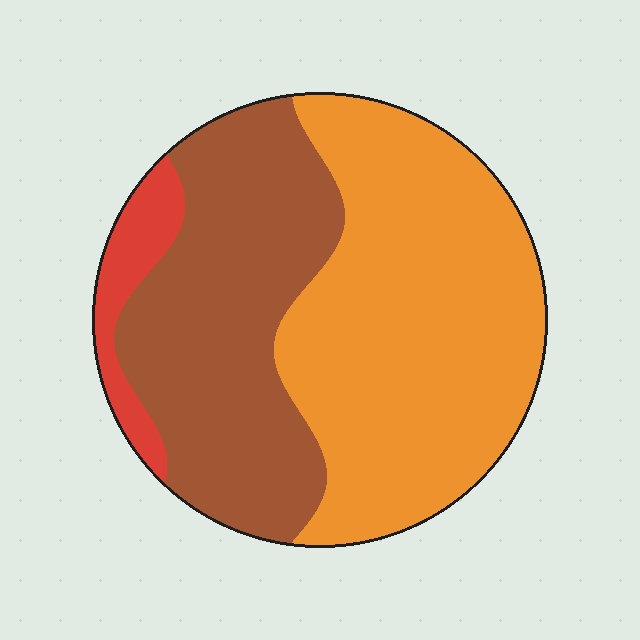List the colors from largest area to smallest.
From largest to smallest: orange, brown, red.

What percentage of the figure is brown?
Brown takes up between a third and a half of the figure.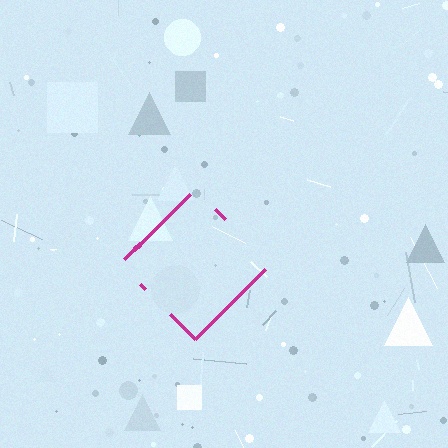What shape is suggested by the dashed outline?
The dashed outline suggests a diamond.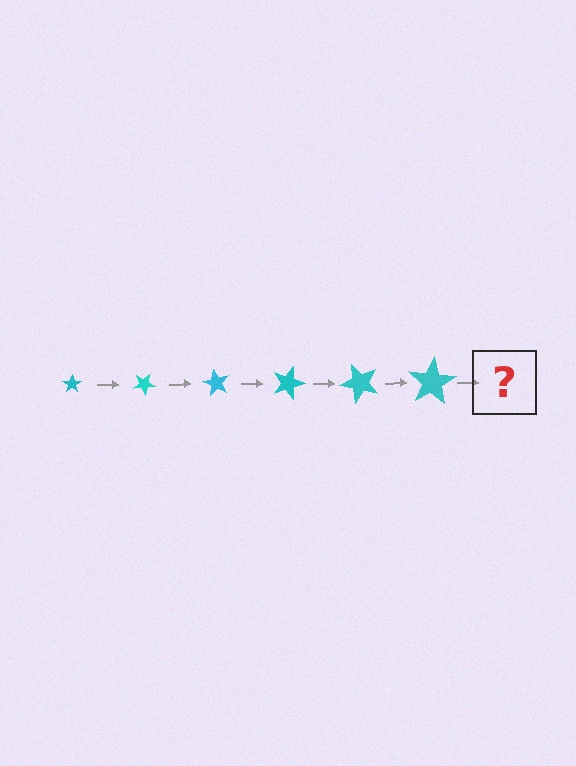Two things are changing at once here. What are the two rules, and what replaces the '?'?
The two rules are that the star grows larger each step and it rotates 30 degrees each step. The '?' should be a star, larger than the previous one and rotated 180 degrees from the start.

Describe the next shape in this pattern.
It should be a star, larger than the previous one and rotated 180 degrees from the start.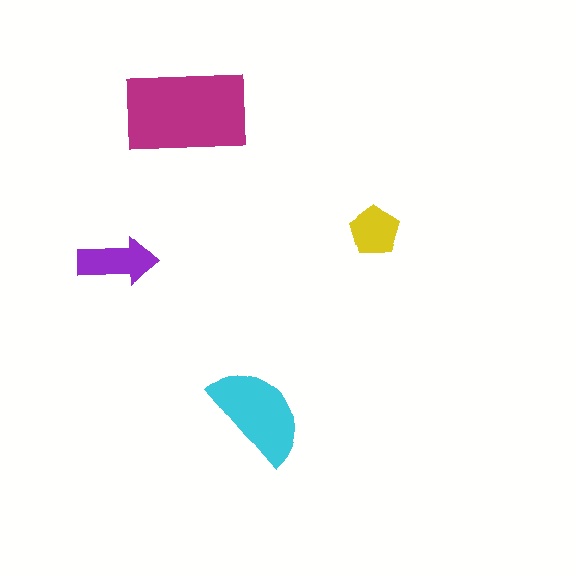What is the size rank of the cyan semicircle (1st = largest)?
2nd.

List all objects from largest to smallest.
The magenta rectangle, the cyan semicircle, the purple arrow, the yellow pentagon.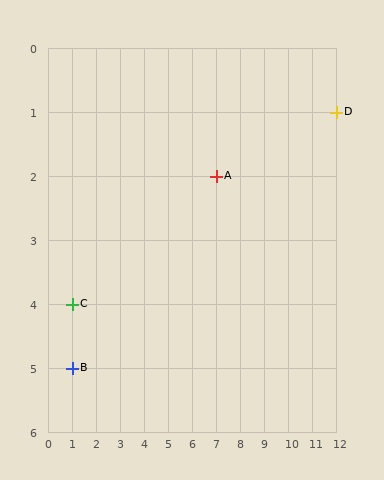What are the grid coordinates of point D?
Point D is at grid coordinates (12, 1).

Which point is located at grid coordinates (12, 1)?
Point D is at (12, 1).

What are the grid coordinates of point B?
Point B is at grid coordinates (1, 5).